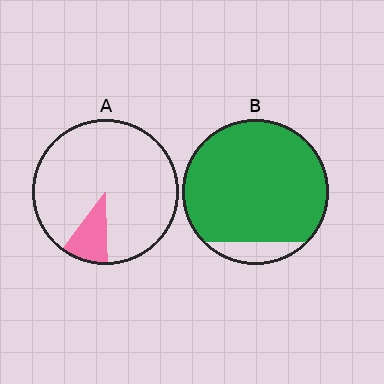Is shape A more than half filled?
No.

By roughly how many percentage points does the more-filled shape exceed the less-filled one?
By roughly 80 percentage points (B over A).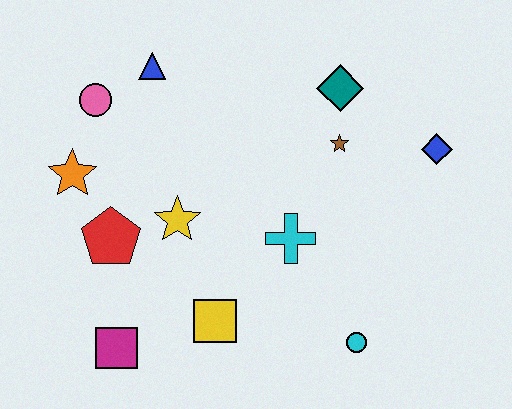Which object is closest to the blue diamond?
The brown star is closest to the blue diamond.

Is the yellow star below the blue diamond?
Yes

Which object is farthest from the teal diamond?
The magenta square is farthest from the teal diamond.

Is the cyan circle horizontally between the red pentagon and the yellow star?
No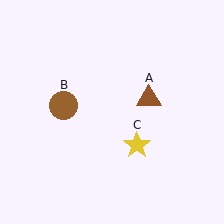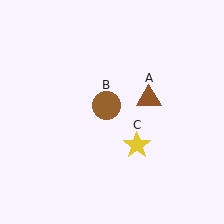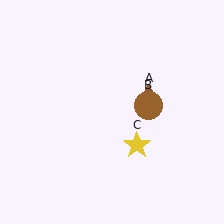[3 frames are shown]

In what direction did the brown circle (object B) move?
The brown circle (object B) moved right.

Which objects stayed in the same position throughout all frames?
Brown triangle (object A) and yellow star (object C) remained stationary.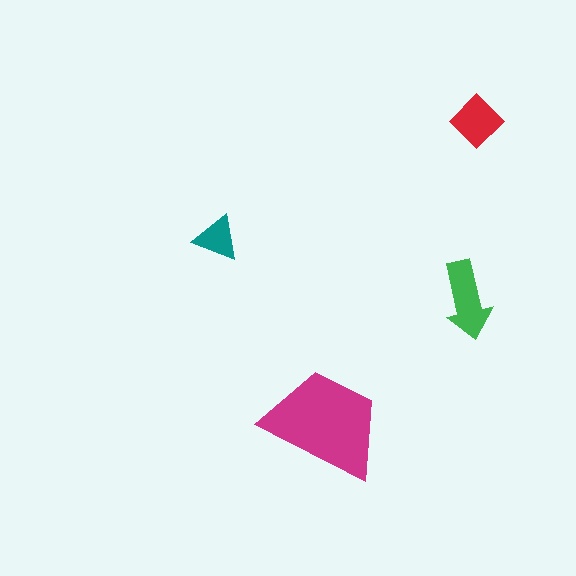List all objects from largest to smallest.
The magenta trapezoid, the green arrow, the red diamond, the teal triangle.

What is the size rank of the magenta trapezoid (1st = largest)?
1st.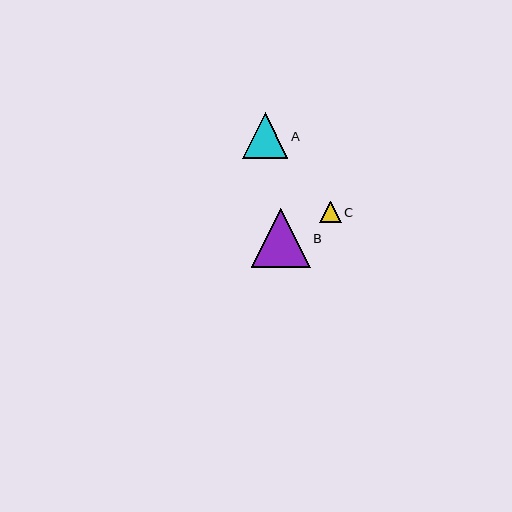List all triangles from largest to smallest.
From largest to smallest: B, A, C.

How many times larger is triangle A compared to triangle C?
Triangle A is approximately 2.1 times the size of triangle C.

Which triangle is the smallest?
Triangle C is the smallest with a size of approximately 22 pixels.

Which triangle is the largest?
Triangle B is the largest with a size of approximately 59 pixels.